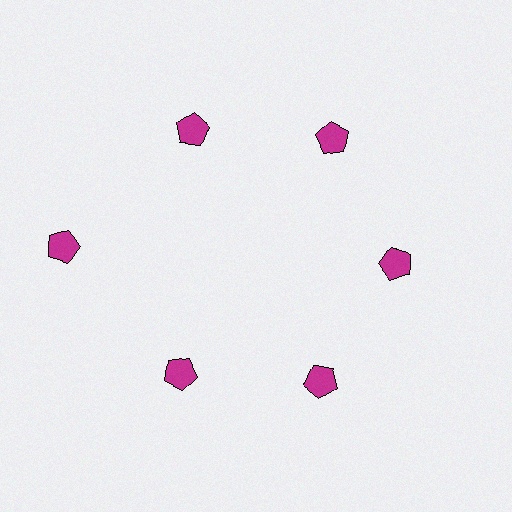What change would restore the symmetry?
The symmetry would be restored by moving it inward, back onto the ring so that all 6 pentagons sit at equal angles and equal distance from the center.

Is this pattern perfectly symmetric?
No. The 6 magenta pentagons are arranged in a ring, but one element near the 9 o'clock position is pushed outward from the center, breaking the 6-fold rotational symmetry.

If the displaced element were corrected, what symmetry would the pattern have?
It would have 6-fold rotational symmetry — the pattern would map onto itself every 60 degrees.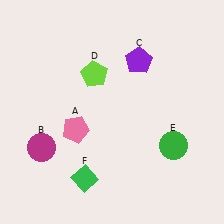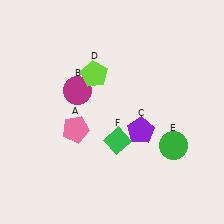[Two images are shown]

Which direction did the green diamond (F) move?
The green diamond (F) moved up.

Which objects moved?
The objects that moved are: the magenta circle (B), the purple pentagon (C), the green diamond (F).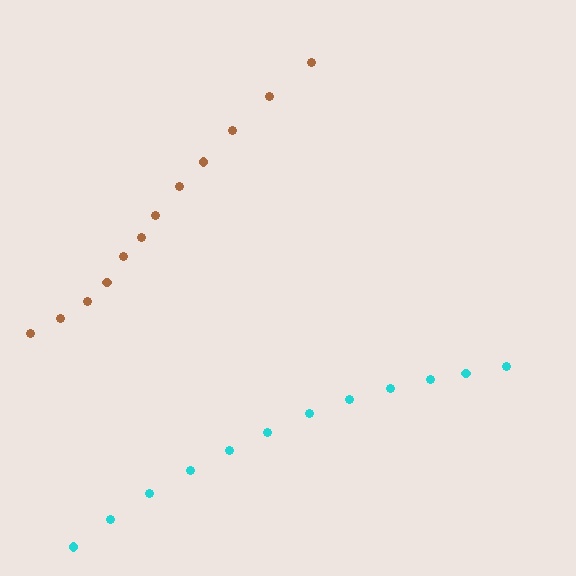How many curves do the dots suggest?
There are 2 distinct paths.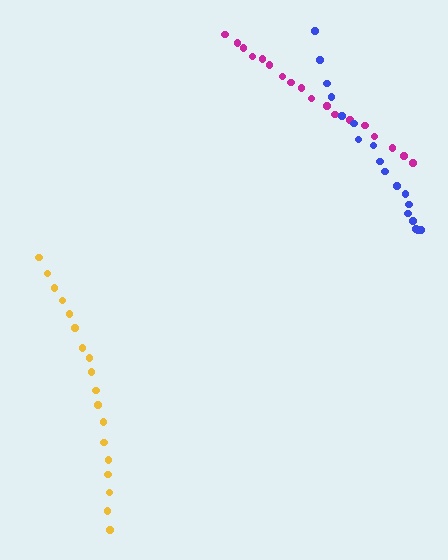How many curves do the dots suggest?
There are 3 distinct paths.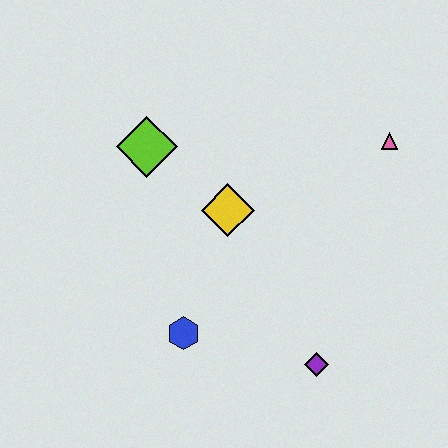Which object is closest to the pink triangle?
The yellow diamond is closest to the pink triangle.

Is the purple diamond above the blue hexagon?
No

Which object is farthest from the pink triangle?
The blue hexagon is farthest from the pink triangle.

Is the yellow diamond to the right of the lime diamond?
Yes